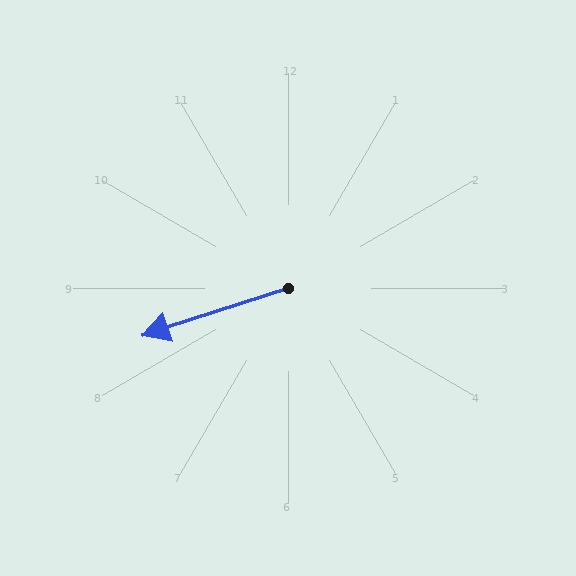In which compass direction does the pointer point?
West.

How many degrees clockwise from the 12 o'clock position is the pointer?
Approximately 252 degrees.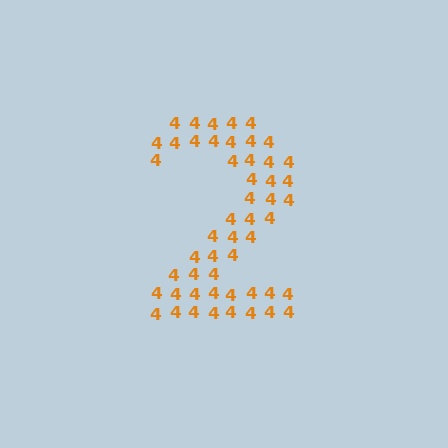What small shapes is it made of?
It is made of small digit 4's.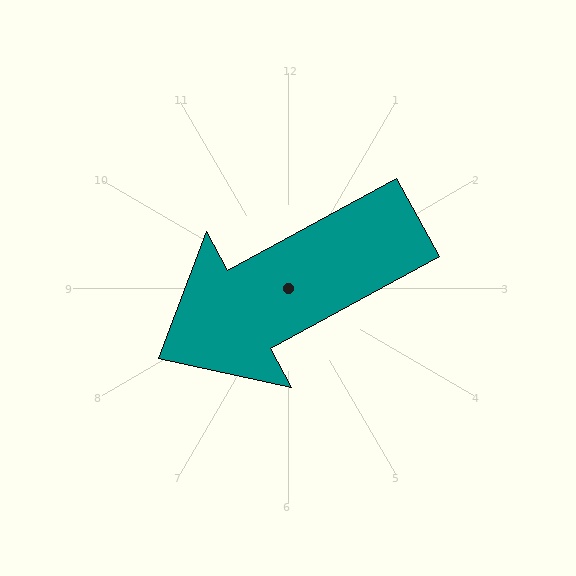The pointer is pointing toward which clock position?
Roughly 8 o'clock.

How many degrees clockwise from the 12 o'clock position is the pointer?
Approximately 241 degrees.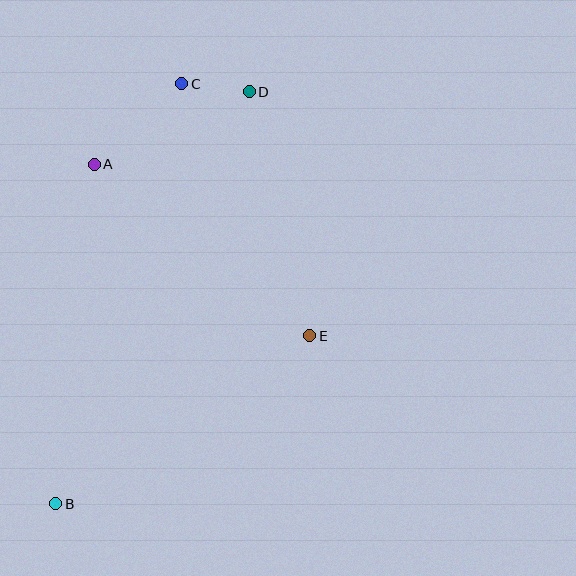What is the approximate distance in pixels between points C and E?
The distance between C and E is approximately 282 pixels.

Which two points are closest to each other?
Points C and D are closest to each other.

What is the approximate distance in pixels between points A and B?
The distance between A and B is approximately 342 pixels.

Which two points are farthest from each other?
Points B and D are farthest from each other.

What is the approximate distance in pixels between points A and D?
The distance between A and D is approximately 171 pixels.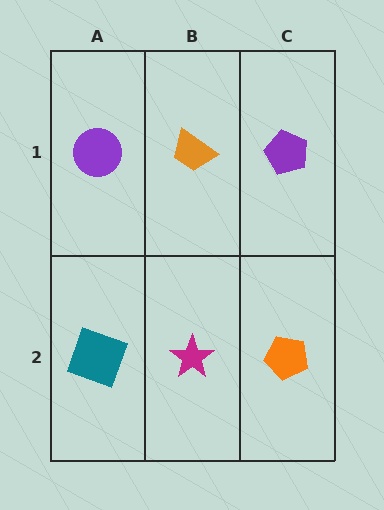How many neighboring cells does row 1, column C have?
2.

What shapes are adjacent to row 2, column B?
An orange trapezoid (row 1, column B), a teal square (row 2, column A), an orange pentagon (row 2, column C).